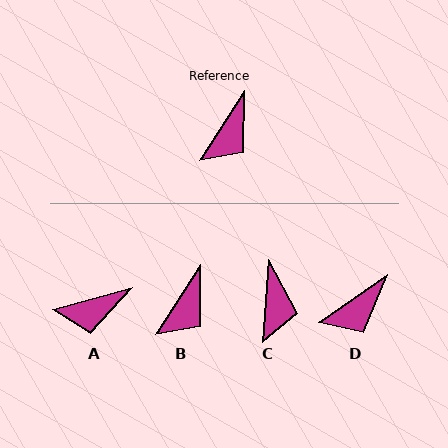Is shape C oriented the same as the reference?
No, it is off by about 29 degrees.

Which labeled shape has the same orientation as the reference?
B.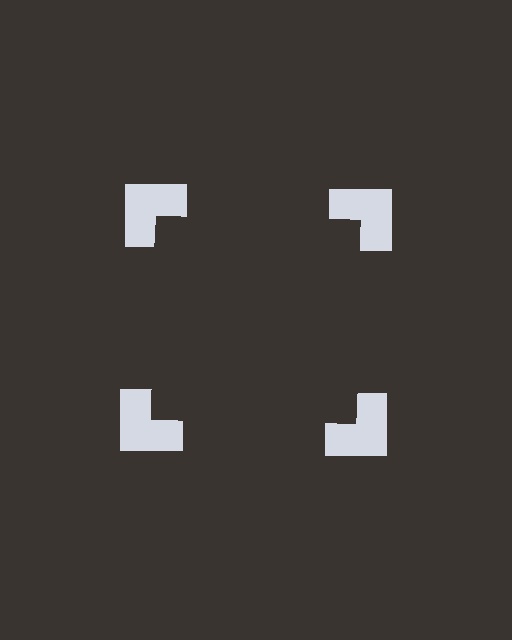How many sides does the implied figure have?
4 sides.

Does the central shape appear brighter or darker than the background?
It typically appears slightly darker than the background, even though no actual brightness change is drawn.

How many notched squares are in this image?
There are 4 — one at each vertex of the illusory square.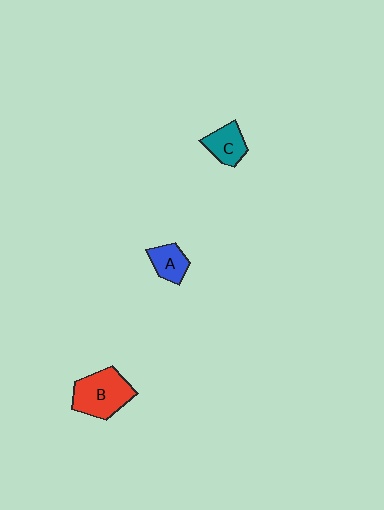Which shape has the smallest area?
Shape A (blue).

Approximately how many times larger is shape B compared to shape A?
Approximately 1.9 times.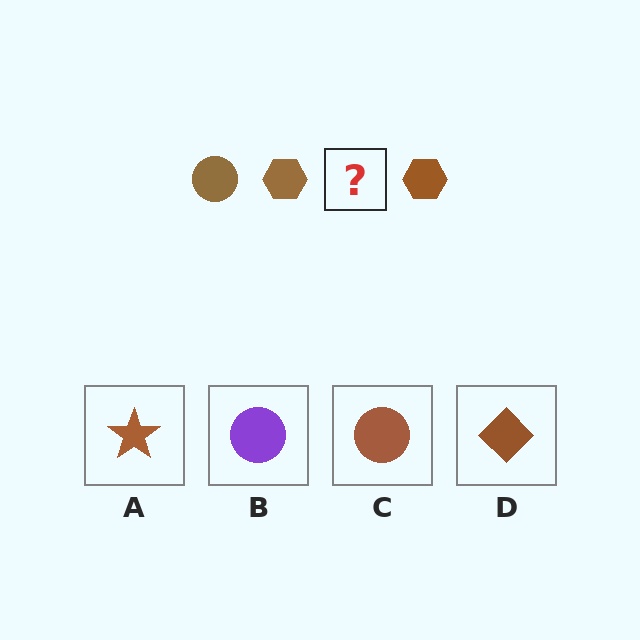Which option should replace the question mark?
Option C.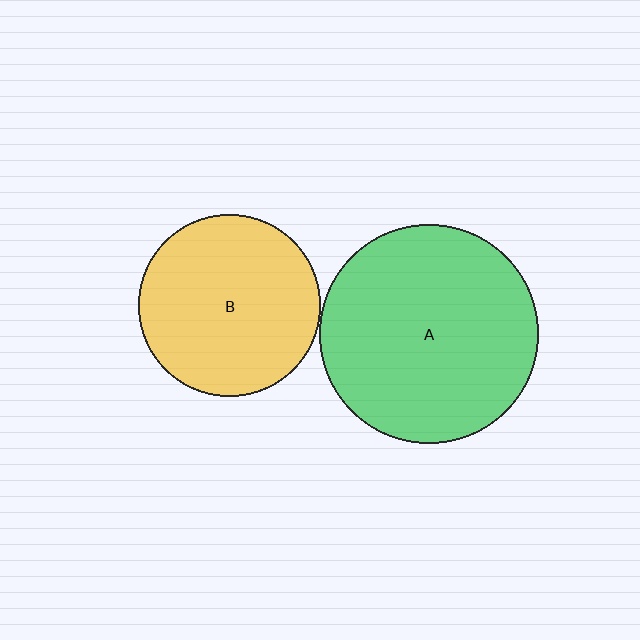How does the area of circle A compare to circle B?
Approximately 1.4 times.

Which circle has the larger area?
Circle A (green).